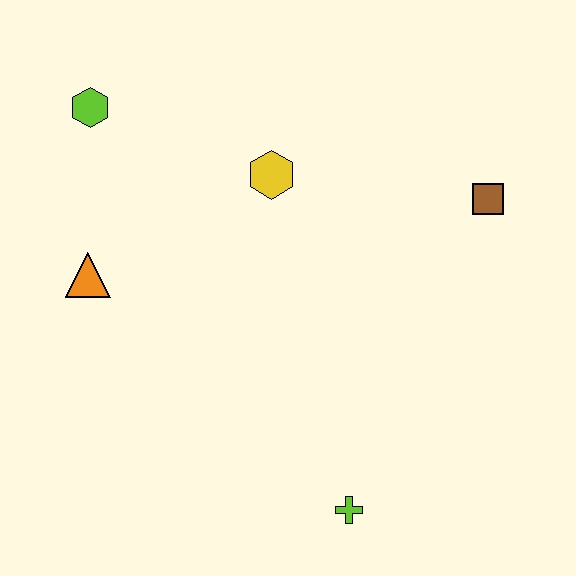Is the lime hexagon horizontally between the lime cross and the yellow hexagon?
No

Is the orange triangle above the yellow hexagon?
No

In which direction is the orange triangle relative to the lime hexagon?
The orange triangle is below the lime hexagon.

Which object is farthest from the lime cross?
The lime hexagon is farthest from the lime cross.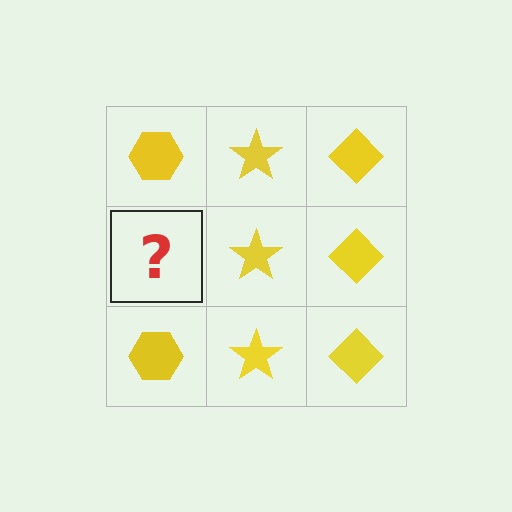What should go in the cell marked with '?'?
The missing cell should contain a yellow hexagon.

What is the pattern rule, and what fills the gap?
The rule is that each column has a consistent shape. The gap should be filled with a yellow hexagon.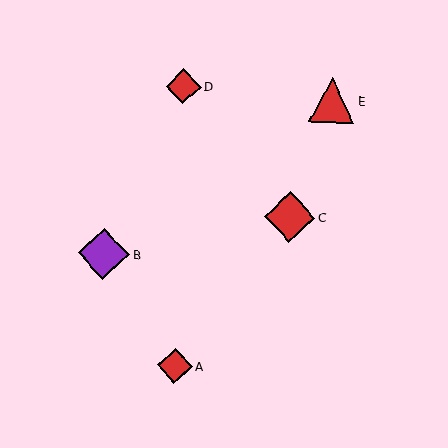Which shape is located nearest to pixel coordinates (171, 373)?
The red diamond (labeled A) at (175, 366) is nearest to that location.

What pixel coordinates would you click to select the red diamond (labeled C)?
Click at (290, 217) to select the red diamond C.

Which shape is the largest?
The purple diamond (labeled B) is the largest.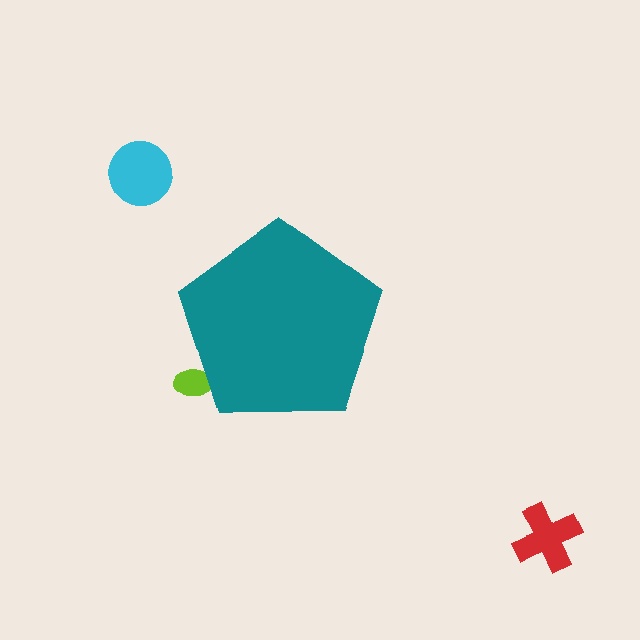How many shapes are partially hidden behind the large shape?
1 shape is partially hidden.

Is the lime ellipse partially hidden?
Yes, the lime ellipse is partially hidden behind the teal pentagon.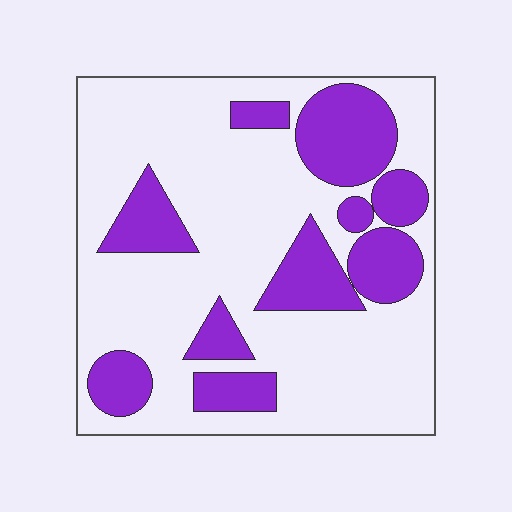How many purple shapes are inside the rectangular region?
10.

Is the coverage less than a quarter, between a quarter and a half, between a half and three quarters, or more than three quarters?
Between a quarter and a half.